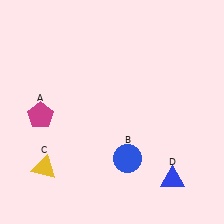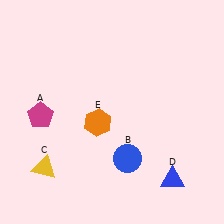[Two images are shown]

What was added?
An orange hexagon (E) was added in Image 2.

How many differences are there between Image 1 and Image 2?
There is 1 difference between the two images.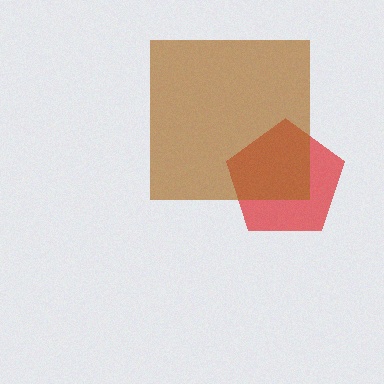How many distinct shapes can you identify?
There are 2 distinct shapes: a red pentagon, a brown square.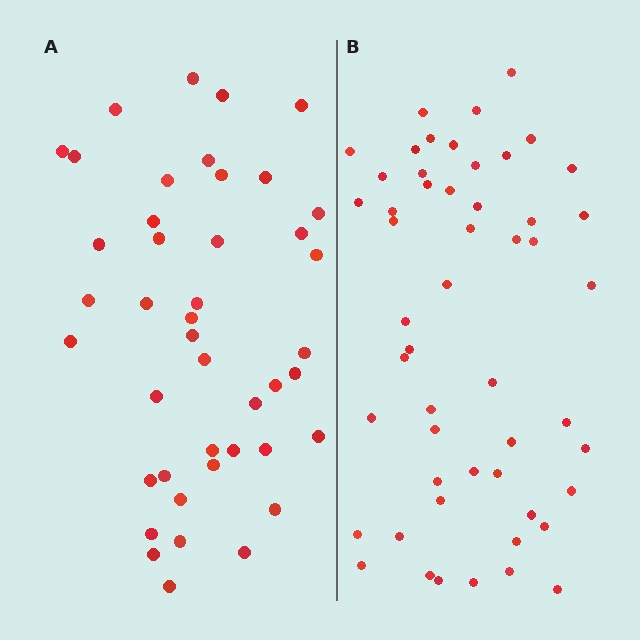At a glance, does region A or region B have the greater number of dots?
Region B (the right region) has more dots.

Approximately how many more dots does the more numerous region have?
Region B has roughly 8 or so more dots than region A.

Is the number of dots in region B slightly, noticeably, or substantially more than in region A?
Region B has only slightly more — the two regions are fairly close. The ratio is roughly 1.2 to 1.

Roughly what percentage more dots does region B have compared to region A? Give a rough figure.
About 20% more.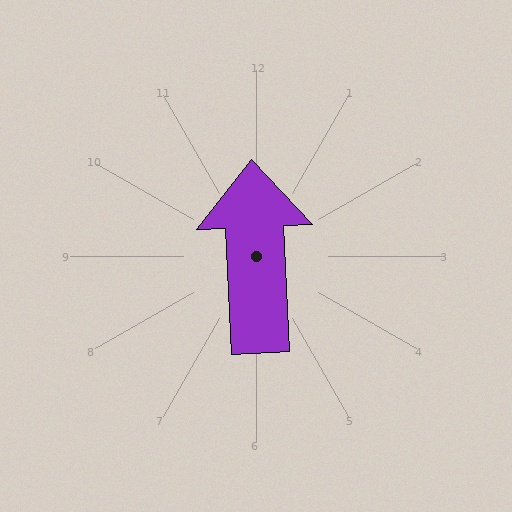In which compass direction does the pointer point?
North.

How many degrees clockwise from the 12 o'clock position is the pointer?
Approximately 358 degrees.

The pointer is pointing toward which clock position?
Roughly 12 o'clock.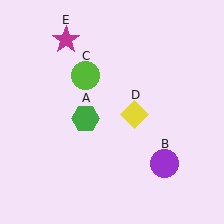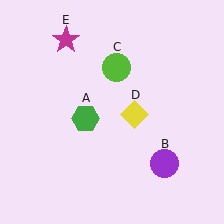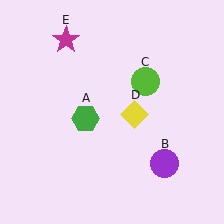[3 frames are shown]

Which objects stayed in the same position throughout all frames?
Green hexagon (object A) and purple circle (object B) and yellow diamond (object D) and magenta star (object E) remained stationary.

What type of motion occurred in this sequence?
The lime circle (object C) rotated clockwise around the center of the scene.